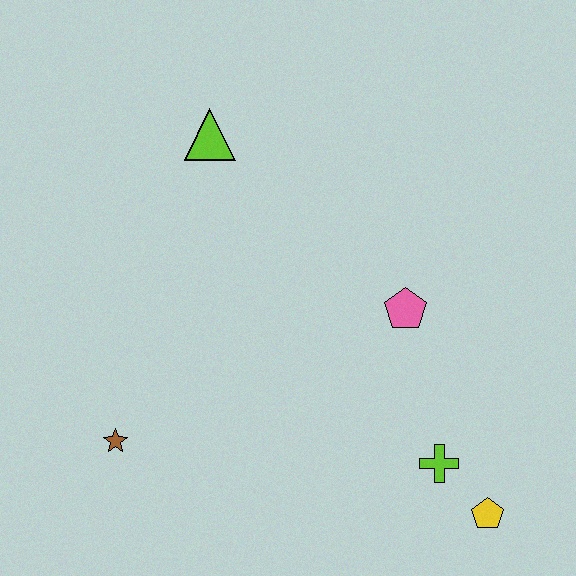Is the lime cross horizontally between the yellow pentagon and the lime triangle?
Yes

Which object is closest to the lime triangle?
The pink pentagon is closest to the lime triangle.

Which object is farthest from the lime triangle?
The yellow pentagon is farthest from the lime triangle.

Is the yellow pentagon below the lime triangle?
Yes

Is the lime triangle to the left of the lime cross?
Yes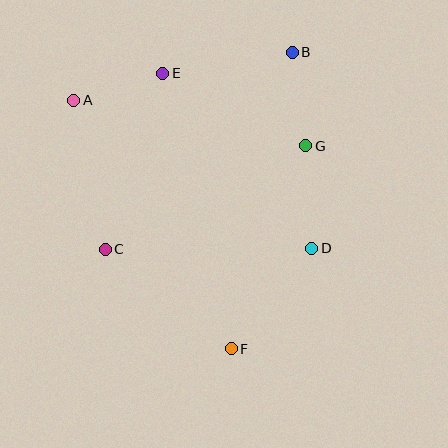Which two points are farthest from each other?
Points B and F are farthest from each other.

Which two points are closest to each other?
Points A and E are closest to each other.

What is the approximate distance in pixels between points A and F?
The distance between A and F is approximately 294 pixels.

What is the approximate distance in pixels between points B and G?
The distance between B and G is approximately 94 pixels.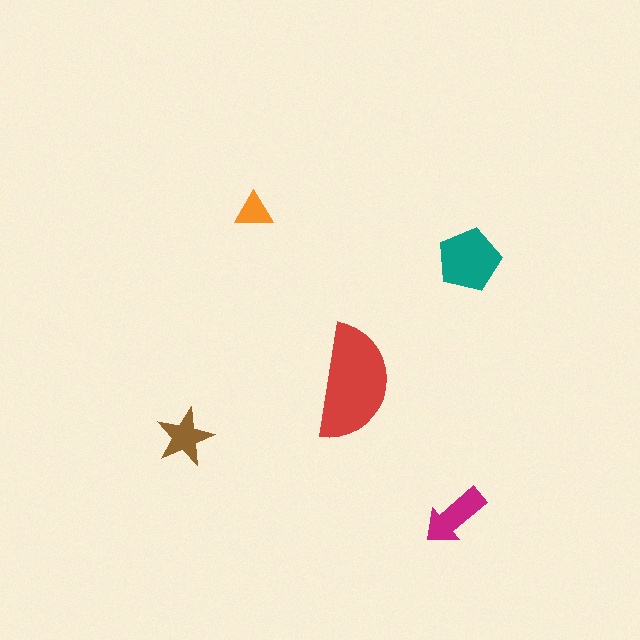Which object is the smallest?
The orange triangle.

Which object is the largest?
The red semicircle.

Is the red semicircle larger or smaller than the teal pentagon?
Larger.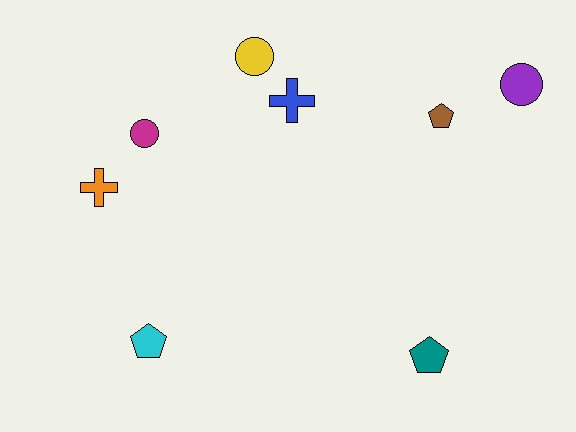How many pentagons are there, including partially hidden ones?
There are 3 pentagons.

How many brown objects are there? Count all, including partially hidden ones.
There is 1 brown object.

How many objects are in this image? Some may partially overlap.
There are 8 objects.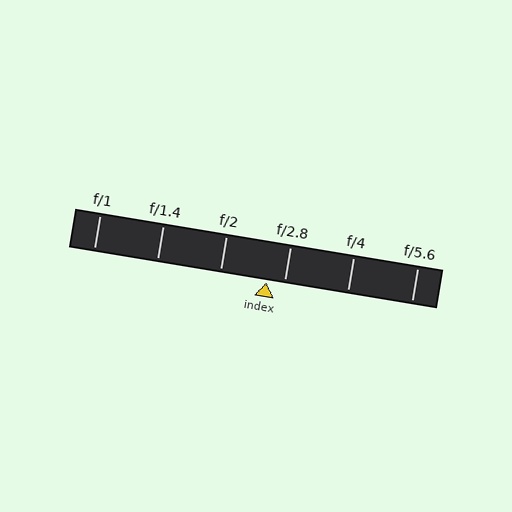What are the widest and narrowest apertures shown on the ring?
The widest aperture shown is f/1 and the narrowest is f/5.6.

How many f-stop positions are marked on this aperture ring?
There are 6 f-stop positions marked.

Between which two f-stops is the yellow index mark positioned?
The index mark is between f/2 and f/2.8.